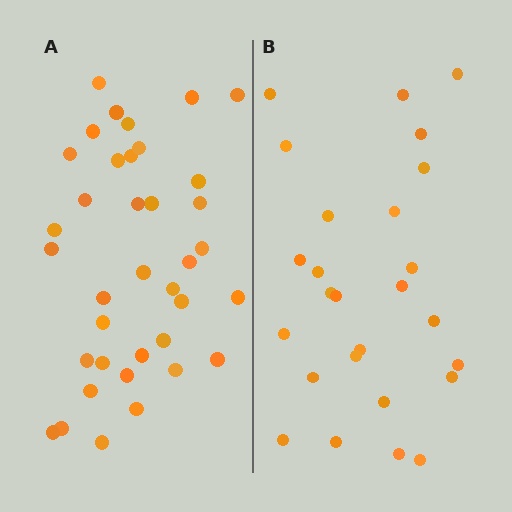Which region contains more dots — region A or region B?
Region A (the left region) has more dots.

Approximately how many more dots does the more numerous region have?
Region A has roughly 12 or so more dots than region B.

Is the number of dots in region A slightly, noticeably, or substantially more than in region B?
Region A has noticeably more, but not dramatically so. The ratio is roughly 1.4 to 1.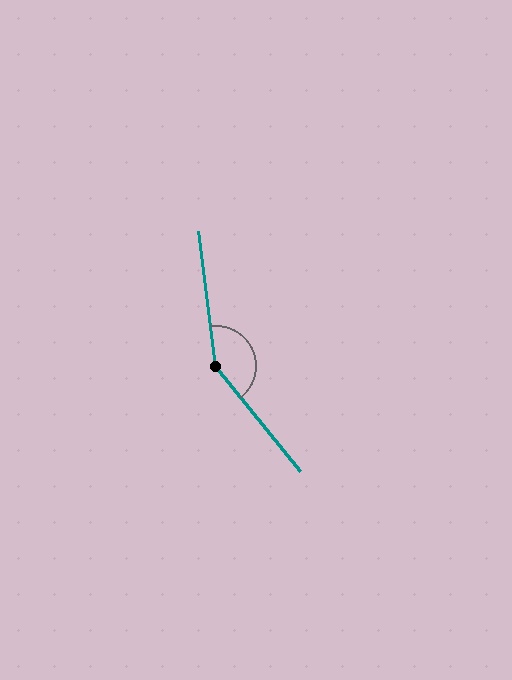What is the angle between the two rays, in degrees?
Approximately 149 degrees.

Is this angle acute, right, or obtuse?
It is obtuse.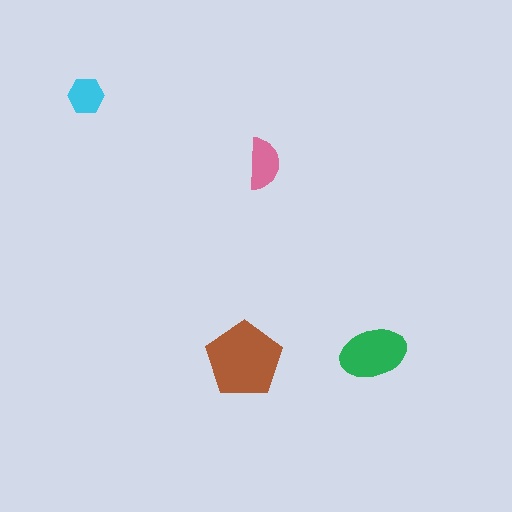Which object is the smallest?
The cyan hexagon.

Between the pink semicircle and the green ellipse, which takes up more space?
The green ellipse.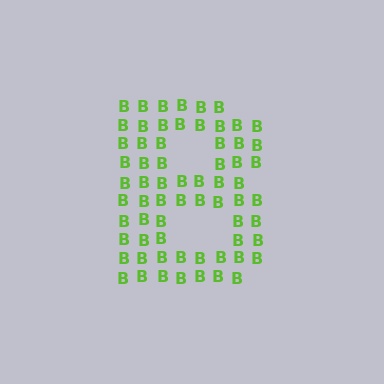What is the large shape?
The large shape is the letter B.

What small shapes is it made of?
It is made of small letter B's.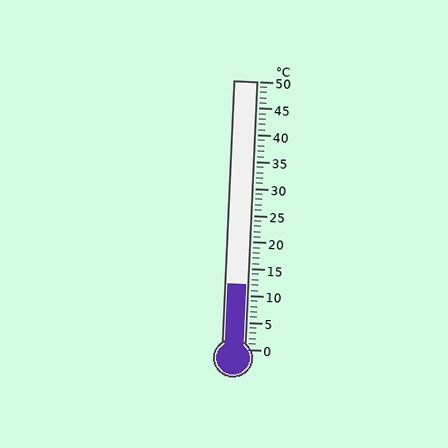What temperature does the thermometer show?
The thermometer shows approximately 12°C.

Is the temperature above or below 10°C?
The temperature is above 10°C.